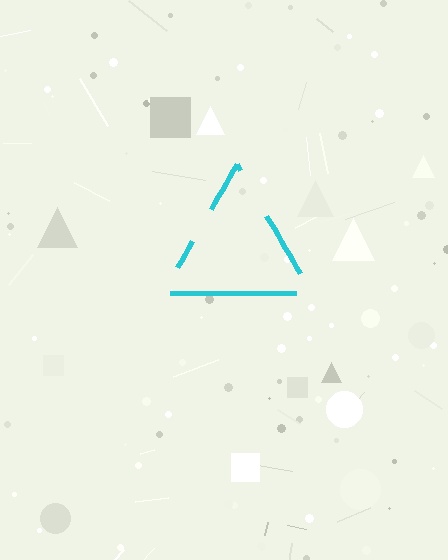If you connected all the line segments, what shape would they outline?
They would outline a triangle.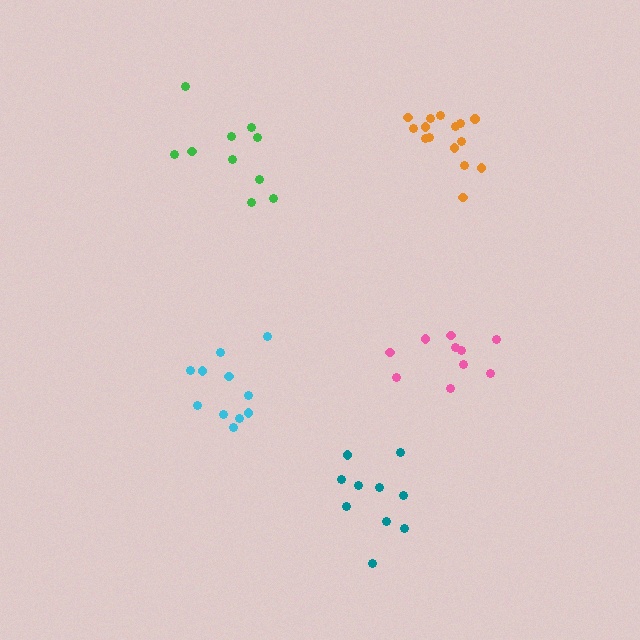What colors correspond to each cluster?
The clusters are colored: teal, cyan, orange, pink, green.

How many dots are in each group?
Group 1: 10 dots, Group 2: 11 dots, Group 3: 15 dots, Group 4: 10 dots, Group 5: 10 dots (56 total).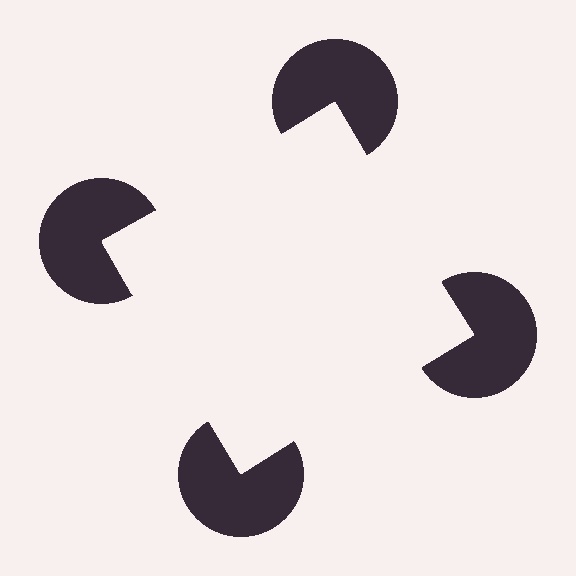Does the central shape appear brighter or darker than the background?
It typically appears slightly brighter than the background, even though no actual brightness change is drawn.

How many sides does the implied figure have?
4 sides.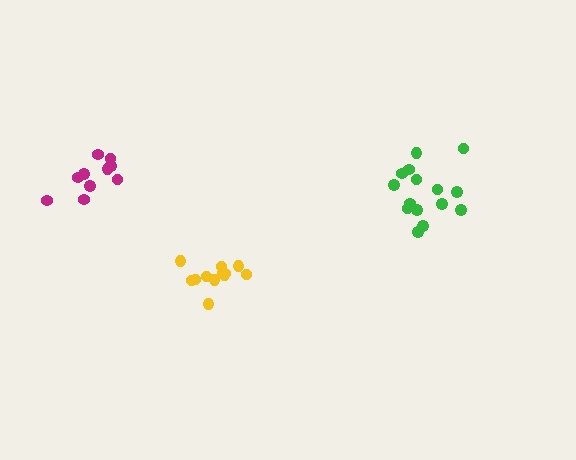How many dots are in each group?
Group 1: 12 dots, Group 2: 15 dots, Group 3: 10 dots (37 total).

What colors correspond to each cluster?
The clusters are colored: yellow, green, magenta.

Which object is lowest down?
The yellow cluster is bottommost.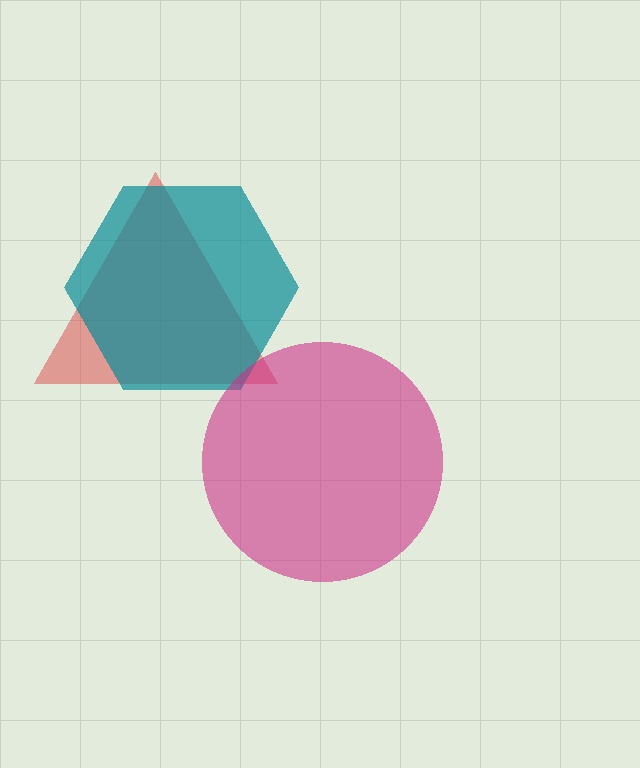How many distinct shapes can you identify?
There are 3 distinct shapes: a red triangle, a teal hexagon, a magenta circle.